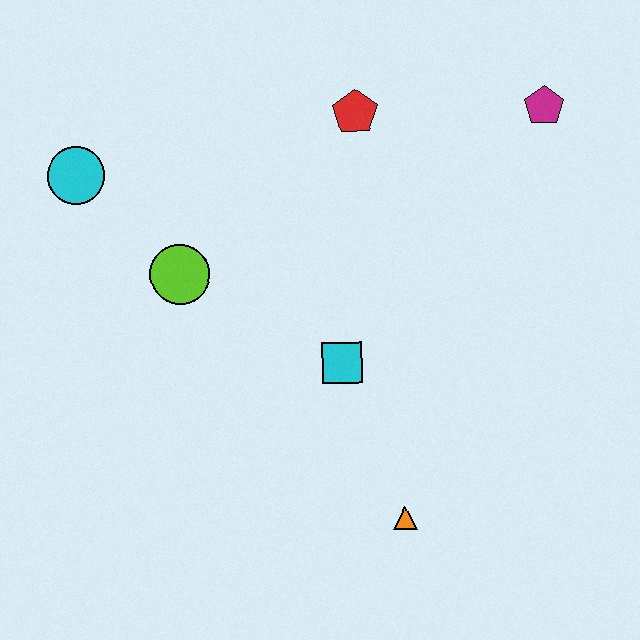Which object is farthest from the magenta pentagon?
The cyan circle is farthest from the magenta pentagon.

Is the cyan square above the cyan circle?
No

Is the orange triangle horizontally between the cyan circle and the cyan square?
No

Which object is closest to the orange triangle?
The cyan square is closest to the orange triangle.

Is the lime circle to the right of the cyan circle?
Yes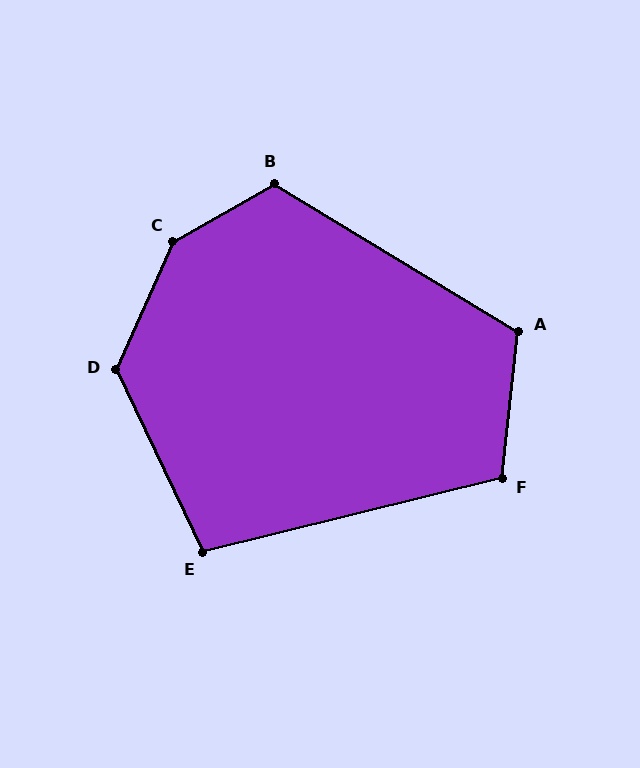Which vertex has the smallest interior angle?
E, at approximately 102 degrees.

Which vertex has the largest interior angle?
C, at approximately 143 degrees.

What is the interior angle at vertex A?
Approximately 115 degrees (obtuse).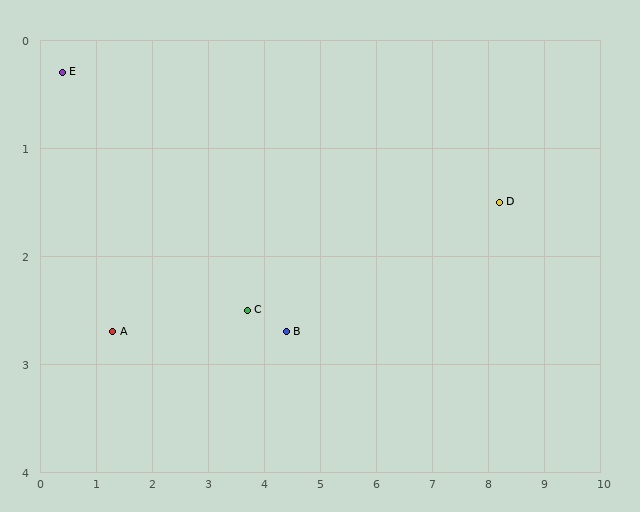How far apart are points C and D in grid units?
Points C and D are about 4.6 grid units apart.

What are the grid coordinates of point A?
Point A is at approximately (1.3, 2.7).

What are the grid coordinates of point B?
Point B is at approximately (4.4, 2.7).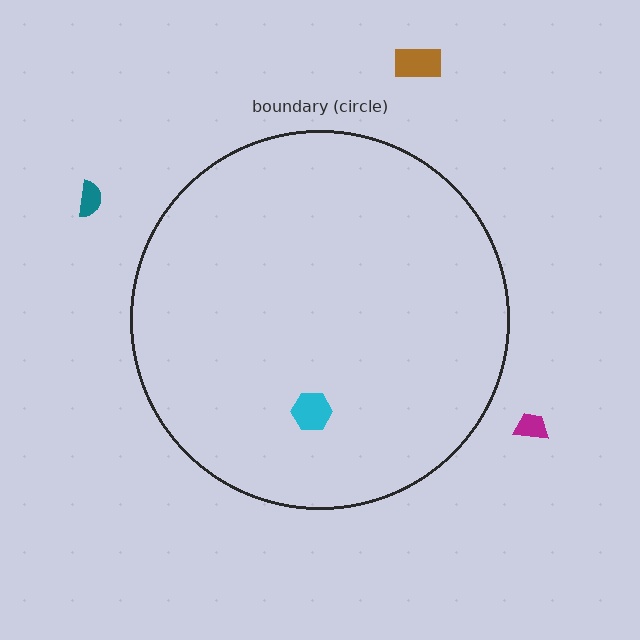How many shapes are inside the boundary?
1 inside, 3 outside.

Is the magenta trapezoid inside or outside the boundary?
Outside.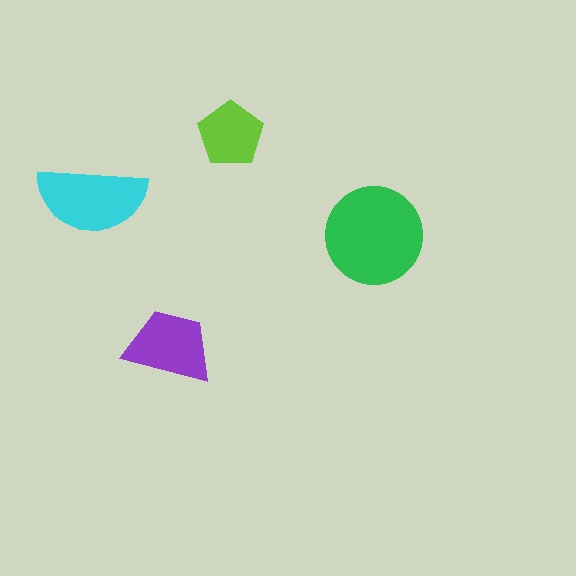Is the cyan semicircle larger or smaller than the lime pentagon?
Larger.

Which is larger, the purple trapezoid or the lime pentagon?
The purple trapezoid.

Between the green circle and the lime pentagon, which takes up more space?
The green circle.